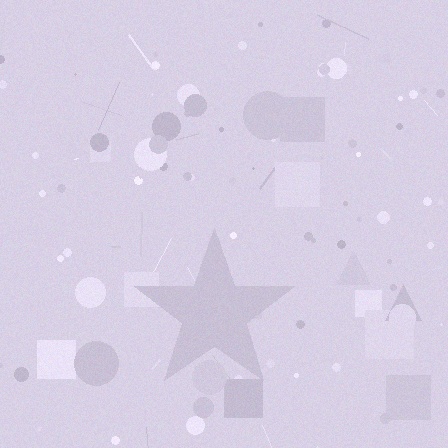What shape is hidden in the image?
A star is hidden in the image.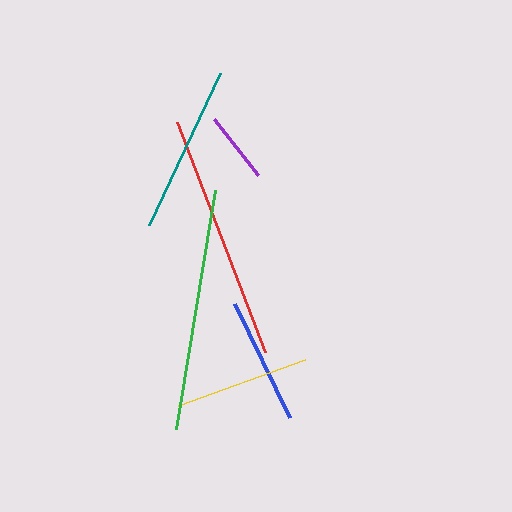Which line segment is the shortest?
The purple line is the shortest at approximately 72 pixels.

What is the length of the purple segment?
The purple segment is approximately 72 pixels long.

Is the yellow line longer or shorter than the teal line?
The teal line is longer than the yellow line.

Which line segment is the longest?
The red line is the longest at approximately 247 pixels.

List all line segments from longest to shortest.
From longest to shortest: red, green, teal, yellow, blue, purple.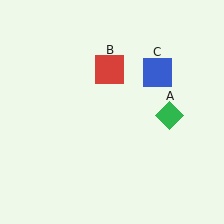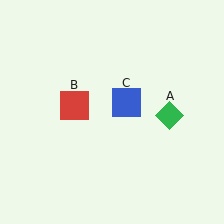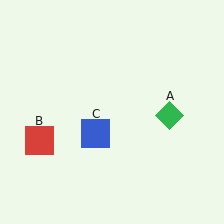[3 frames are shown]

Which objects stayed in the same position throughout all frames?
Green diamond (object A) remained stationary.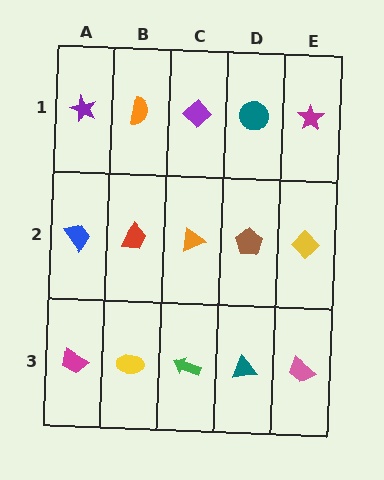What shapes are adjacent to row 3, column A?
A blue trapezoid (row 2, column A), a yellow ellipse (row 3, column B).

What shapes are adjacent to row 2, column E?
A magenta star (row 1, column E), a pink trapezoid (row 3, column E), a brown pentagon (row 2, column D).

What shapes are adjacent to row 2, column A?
A purple star (row 1, column A), a magenta trapezoid (row 3, column A), a red trapezoid (row 2, column B).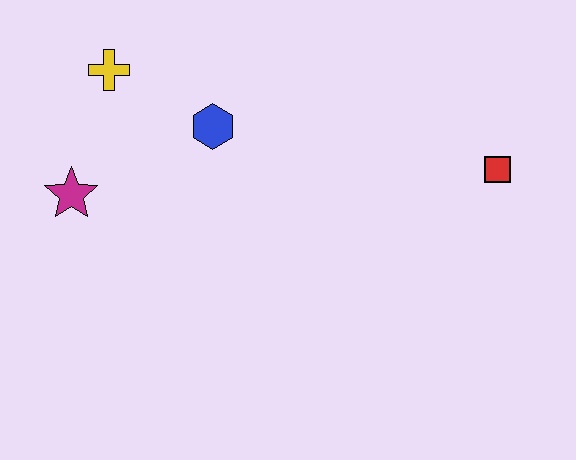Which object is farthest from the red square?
The magenta star is farthest from the red square.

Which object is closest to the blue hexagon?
The yellow cross is closest to the blue hexagon.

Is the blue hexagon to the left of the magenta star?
No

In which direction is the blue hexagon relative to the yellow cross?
The blue hexagon is to the right of the yellow cross.